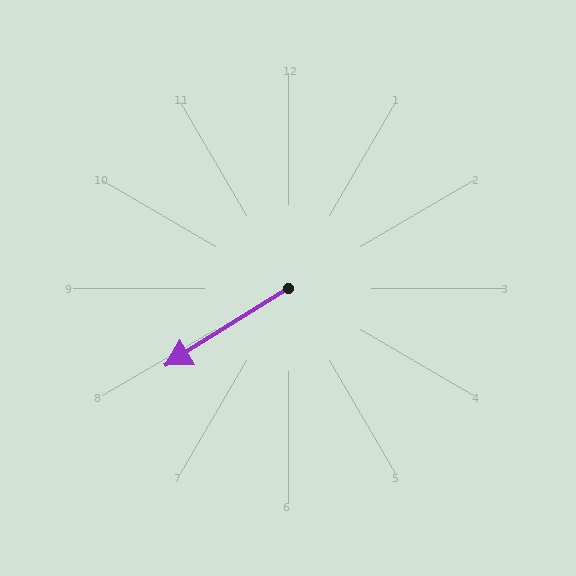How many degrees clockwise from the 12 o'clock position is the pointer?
Approximately 238 degrees.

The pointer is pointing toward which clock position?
Roughly 8 o'clock.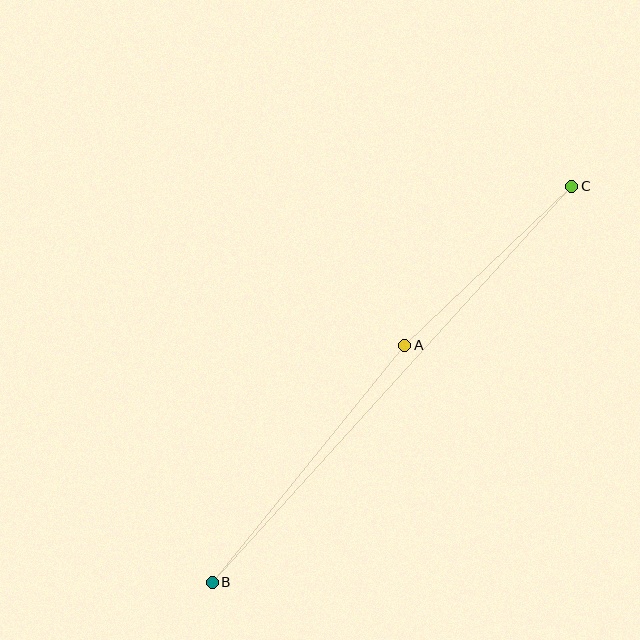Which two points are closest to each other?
Points A and C are closest to each other.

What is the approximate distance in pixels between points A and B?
The distance between A and B is approximately 306 pixels.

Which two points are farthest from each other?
Points B and C are farthest from each other.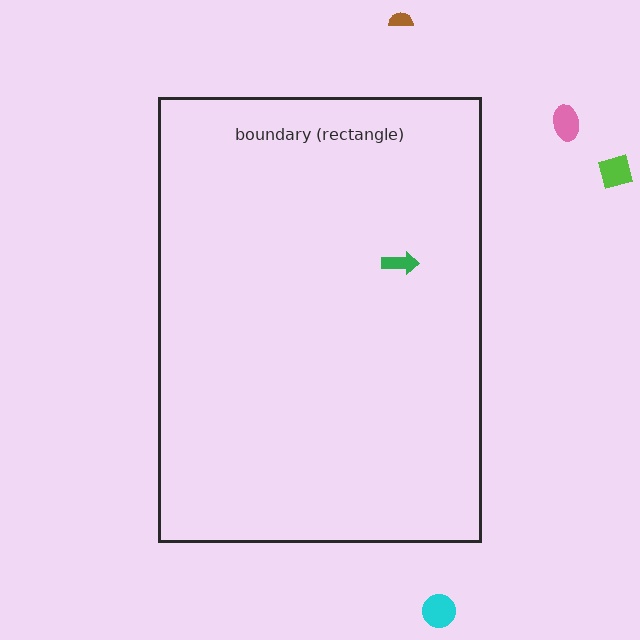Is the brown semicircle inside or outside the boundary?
Outside.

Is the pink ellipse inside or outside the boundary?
Outside.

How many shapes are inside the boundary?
1 inside, 4 outside.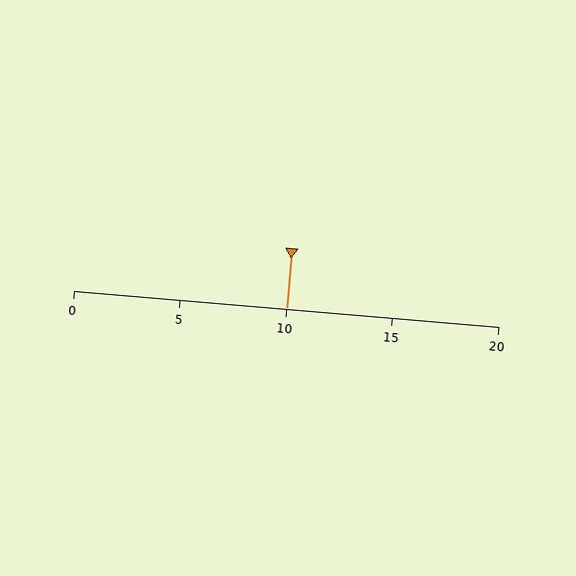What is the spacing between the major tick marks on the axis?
The major ticks are spaced 5 apart.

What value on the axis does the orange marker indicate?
The marker indicates approximately 10.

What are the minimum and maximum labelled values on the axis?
The axis runs from 0 to 20.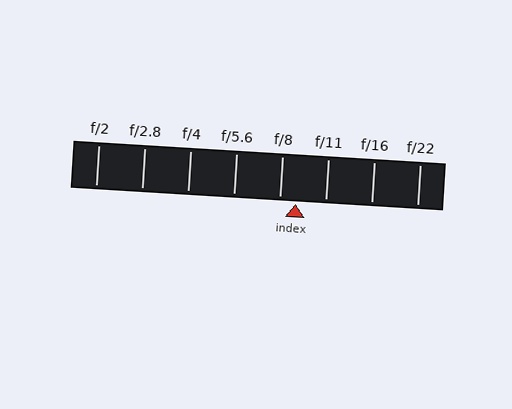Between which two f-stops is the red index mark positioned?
The index mark is between f/8 and f/11.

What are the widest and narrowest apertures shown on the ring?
The widest aperture shown is f/2 and the narrowest is f/22.